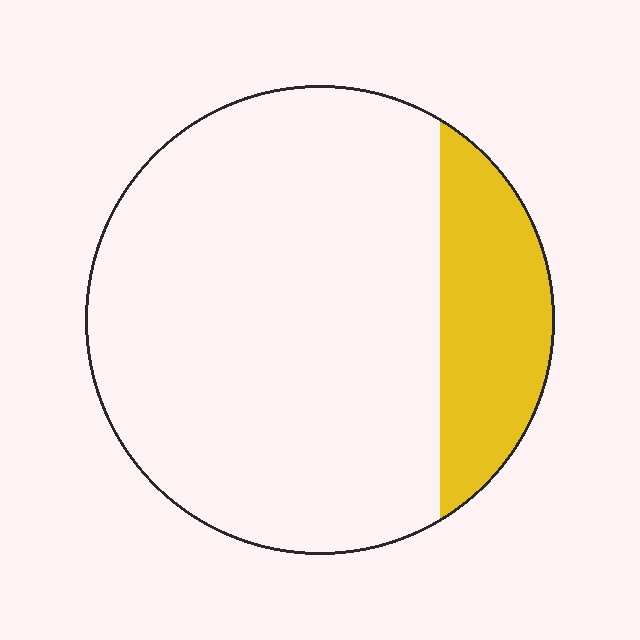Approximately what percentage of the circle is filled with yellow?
Approximately 20%.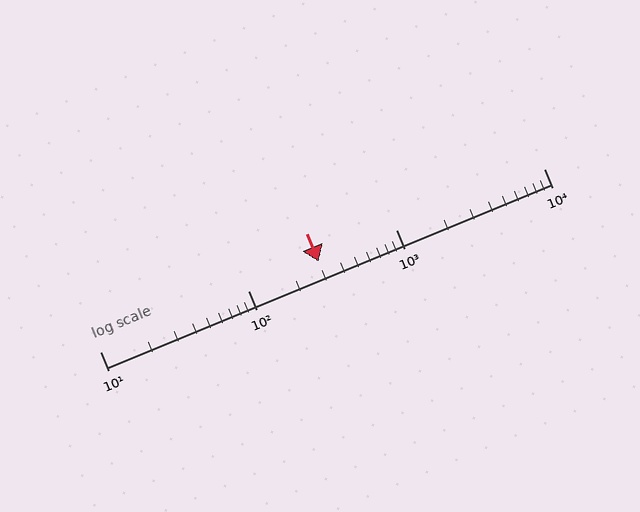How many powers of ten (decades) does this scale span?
The scale spans 3 decades, from 10 to 10000.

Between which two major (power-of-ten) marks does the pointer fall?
The pointer is between 100 and 1000.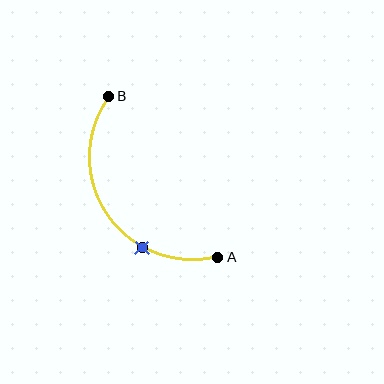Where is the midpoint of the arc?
The arc midpoint is the point on the curve farthest from the straight line joining A and B. It sits below and to the left of that line.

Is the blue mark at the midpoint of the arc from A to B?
No. The blue mark lies on the arc but is closer to endpoint A. The arc midpoint would be at the point on the curve equidistant along the arc from both A and B.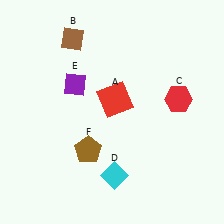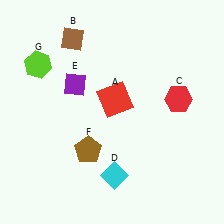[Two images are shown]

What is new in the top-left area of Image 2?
A lime hexagon (G) was added in the top-left area of Image 2.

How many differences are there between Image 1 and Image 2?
There is 1 difference between the two images.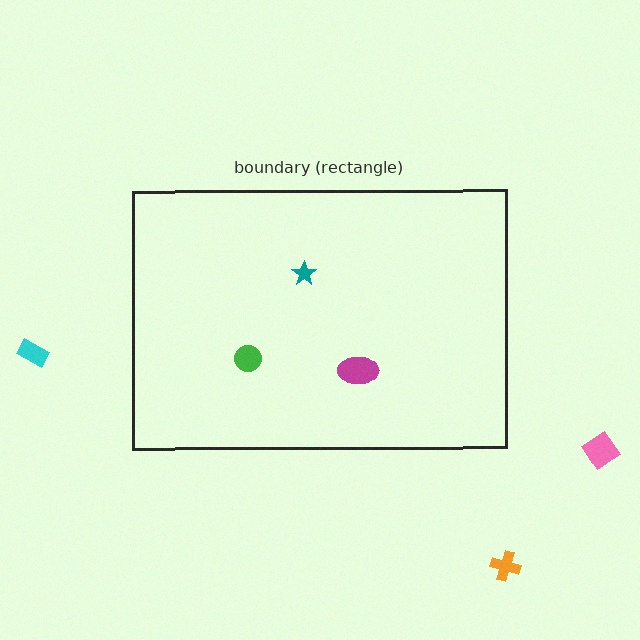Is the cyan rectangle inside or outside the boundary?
Outside.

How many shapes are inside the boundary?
3 inside, 3 outside.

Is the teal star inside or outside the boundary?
Inside.